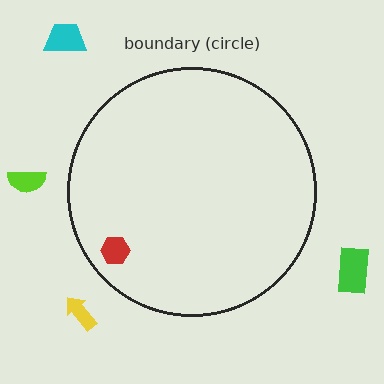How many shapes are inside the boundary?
1 inside, 4 outside.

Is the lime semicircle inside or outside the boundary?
Outside.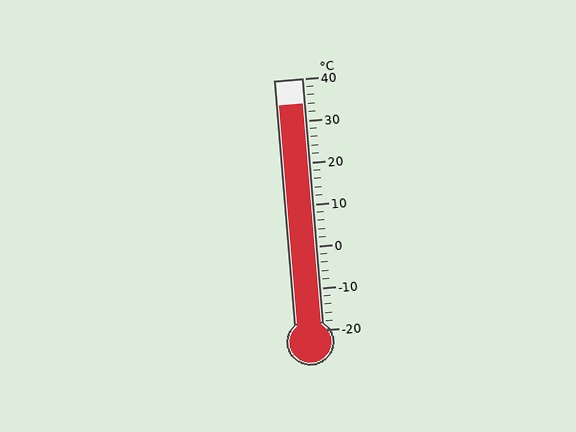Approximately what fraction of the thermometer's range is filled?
The thermometer is filled to approximately 90% of its range.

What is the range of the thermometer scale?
The thermometer scale ranges from -20°C to 40°C.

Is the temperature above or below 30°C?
The temperature is above 30°C.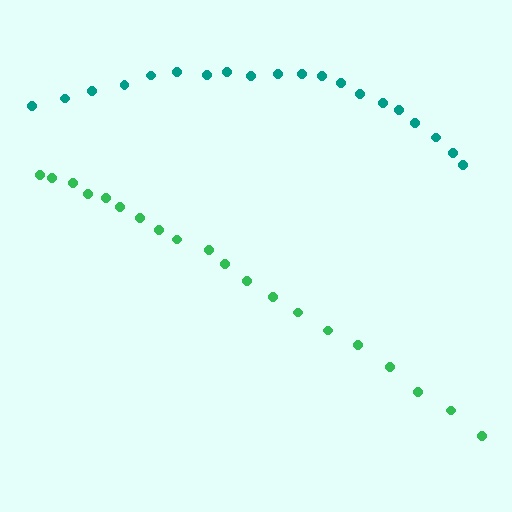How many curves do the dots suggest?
There are 2 distinct paths.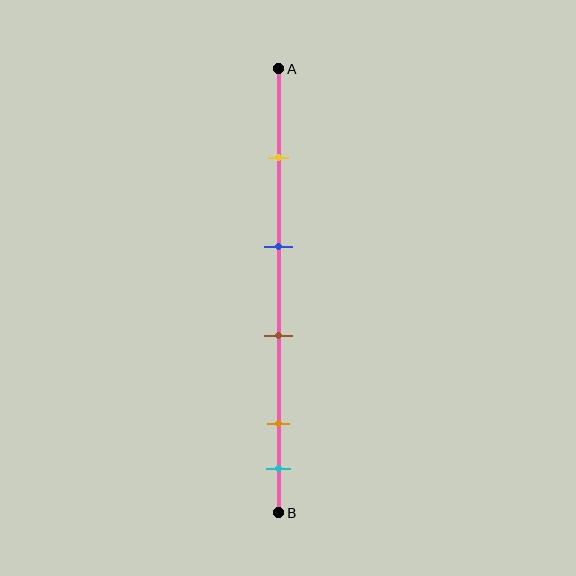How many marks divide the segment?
There are 5 marks dividing the segment.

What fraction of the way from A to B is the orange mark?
The orange mark is approximately 80% (0.8) of the way from A to B.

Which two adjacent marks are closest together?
The orange and cyan marks are the closest adjacent pair.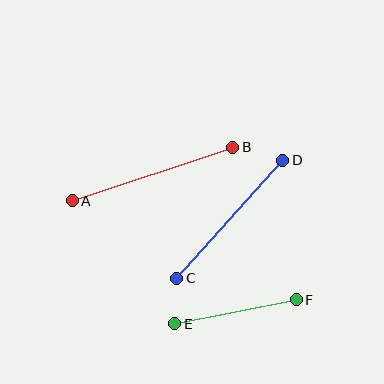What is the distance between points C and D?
The distance is approximately 158 pixels.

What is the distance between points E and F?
The distance is approximately 124 pixels.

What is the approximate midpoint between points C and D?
The midpoint is at approximately (230, 219) pixels.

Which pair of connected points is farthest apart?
Points A and B are farthest apart.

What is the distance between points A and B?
The distance is approximately 169 pixels.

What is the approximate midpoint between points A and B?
The midpoint is at approximately (153, 174) pixels.